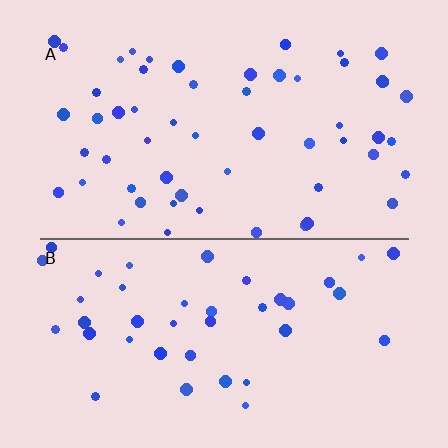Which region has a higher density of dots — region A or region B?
A (the top).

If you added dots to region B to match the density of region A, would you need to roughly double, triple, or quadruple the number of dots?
Approximately double.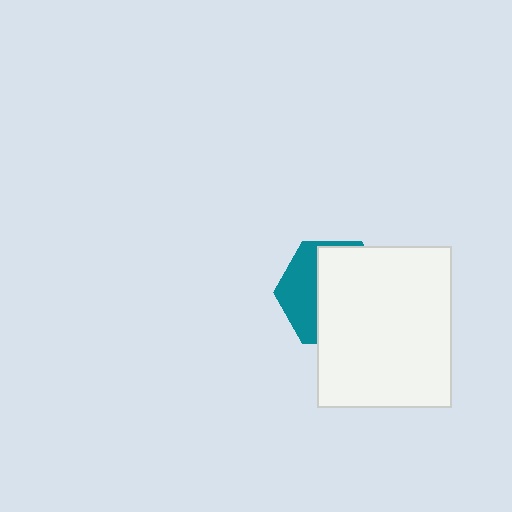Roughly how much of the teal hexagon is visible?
A small part of it is visible (roughly 36%).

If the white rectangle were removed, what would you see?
You would see the complete teal hexagon.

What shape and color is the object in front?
The object in front is a white rectangle.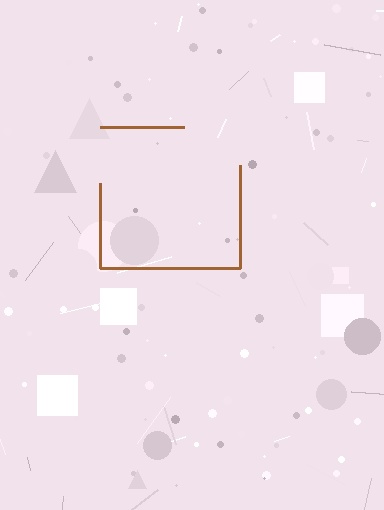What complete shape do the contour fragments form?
The contour fragments form a square.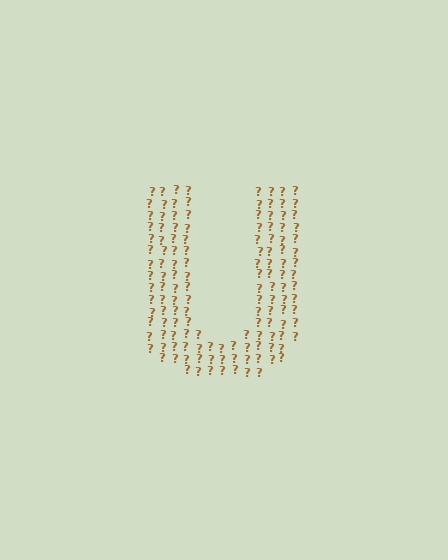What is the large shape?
The large shape is the letter U.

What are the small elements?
The small elements are question marks.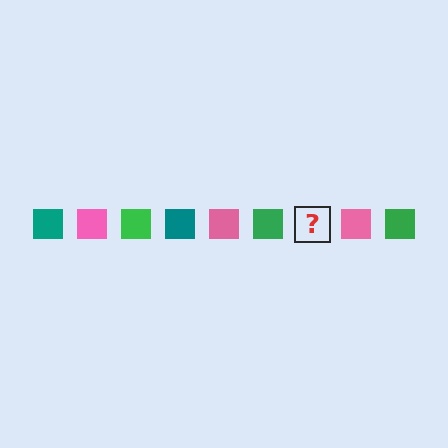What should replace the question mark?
The question mark should be replaced with a teal square.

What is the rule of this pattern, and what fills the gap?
The rule is that the pattern cycles through teal, pink, green squares. The gap should be filled with a teal square.